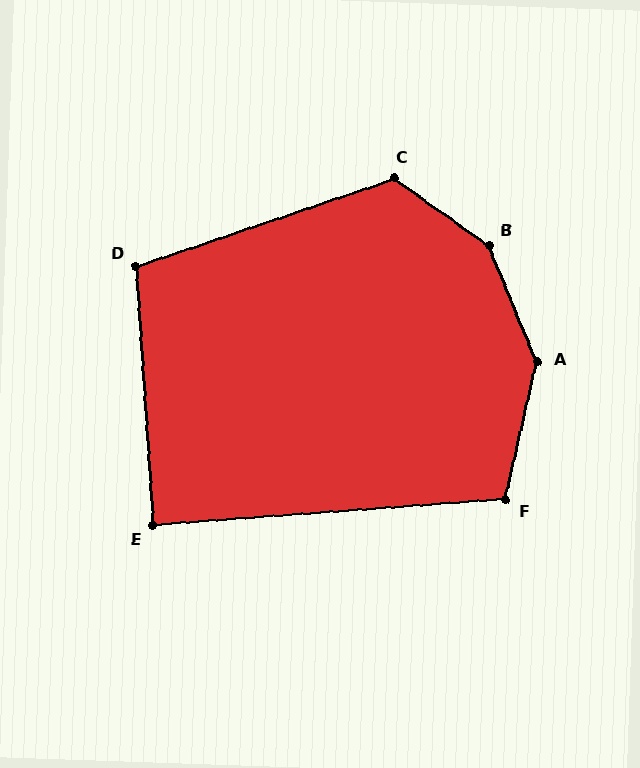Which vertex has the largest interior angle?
B, at approximately 148 degrees.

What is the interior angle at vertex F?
Approximately 107 degrees (obtuse).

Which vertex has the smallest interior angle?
E, at approximately 90 degrees.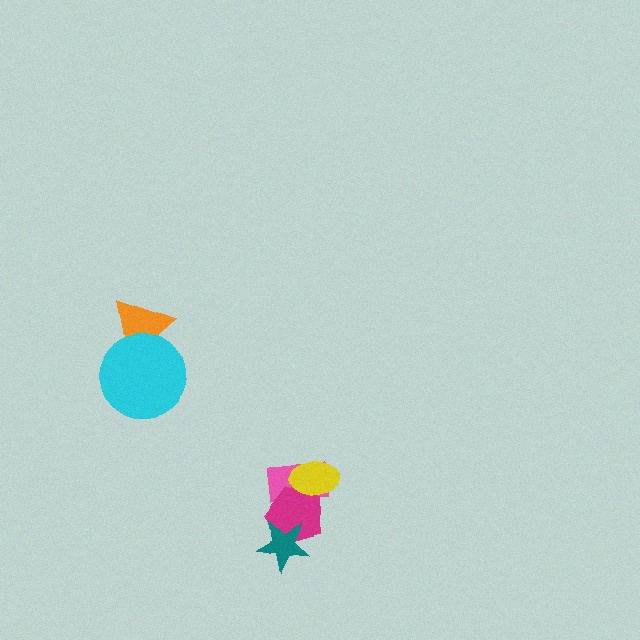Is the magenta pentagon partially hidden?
Yes, it is partially covered by another shape.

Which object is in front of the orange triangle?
The cyan circle is in front of the orange triangle.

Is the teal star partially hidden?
No, no other shape covers it.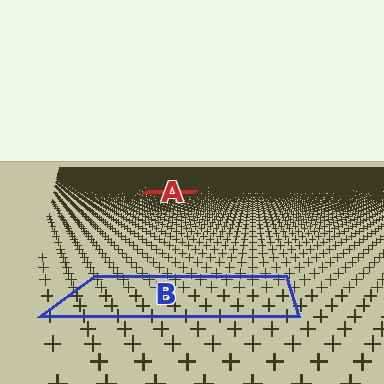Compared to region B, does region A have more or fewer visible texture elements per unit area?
Region A has more texture elements per unit area — they are packed more densely because it is farther away.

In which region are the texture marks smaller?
The texture marks are smaller in region A, because it is farther away.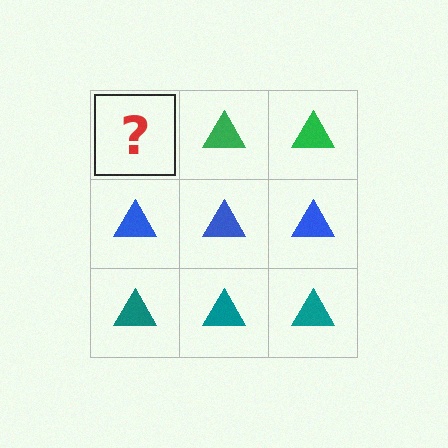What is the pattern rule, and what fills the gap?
The rule is that each row has a consistent color. The gap should be filled with a green triangle.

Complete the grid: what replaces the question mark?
The question mark should be replaced with a green triangle.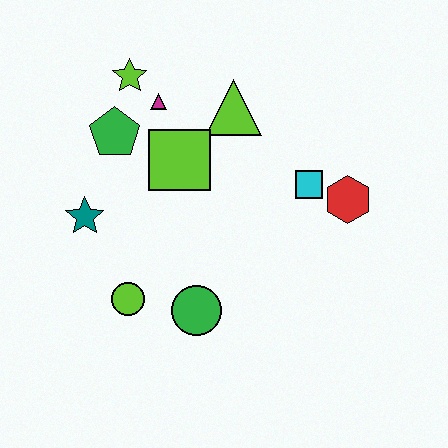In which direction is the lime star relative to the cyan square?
The lime star is to the left of the cyan square.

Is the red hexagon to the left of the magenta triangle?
No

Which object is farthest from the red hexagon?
The teal star is farthest from the red hexagon.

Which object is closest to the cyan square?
The red hexagon is closest to the cyan square.